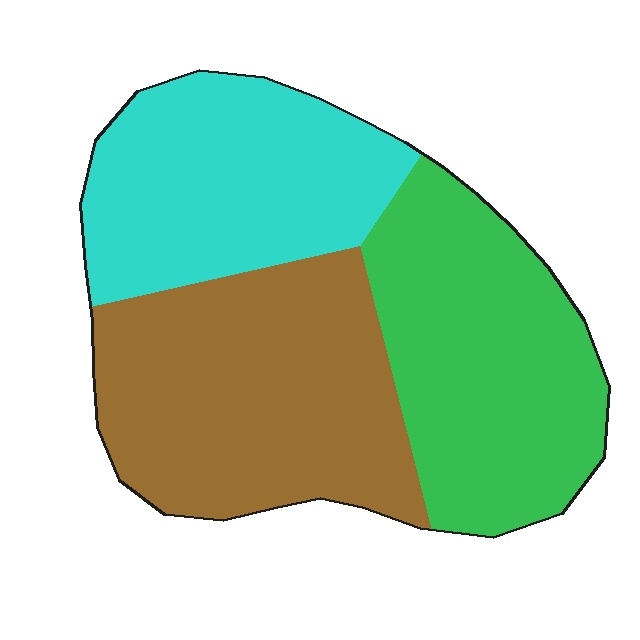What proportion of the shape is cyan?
Cyan covers around 30% of the shape.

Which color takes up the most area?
Brown, at roughly 35%.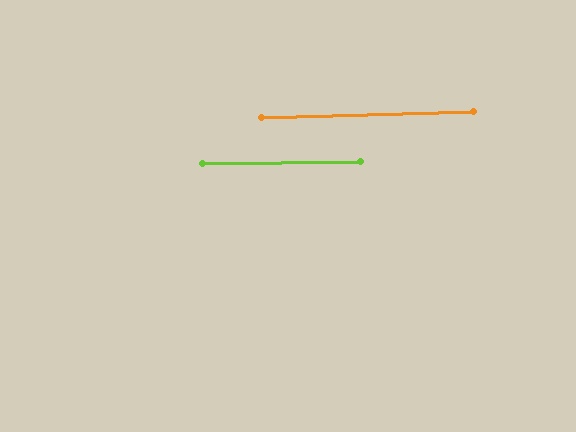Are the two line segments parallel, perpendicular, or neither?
Parallel — their directions differ by only 0.8°.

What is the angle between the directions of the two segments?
Approximately 1 degree.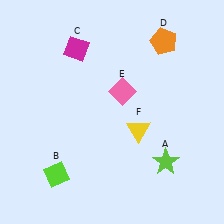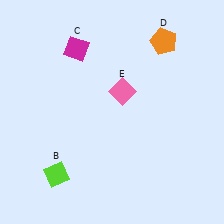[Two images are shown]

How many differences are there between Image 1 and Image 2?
There are 2 differences between the two images.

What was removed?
The lime star (A), the yellow triangle (F) were removed in Image 2.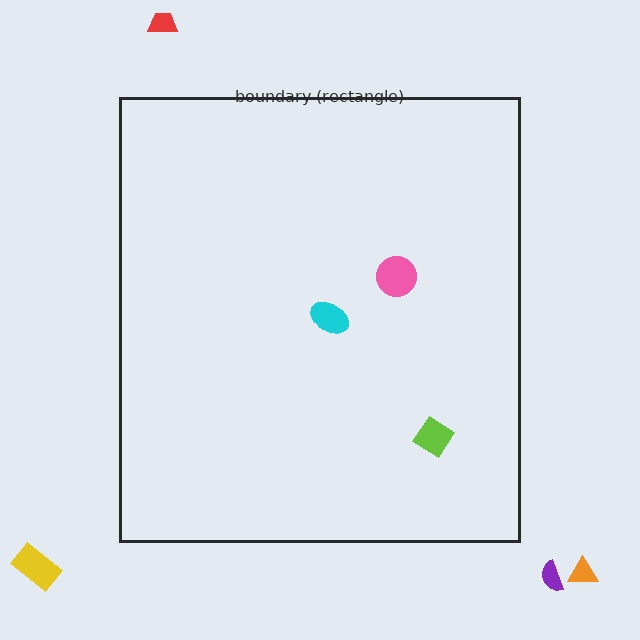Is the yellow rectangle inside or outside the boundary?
Outside.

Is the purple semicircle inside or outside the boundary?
Outside.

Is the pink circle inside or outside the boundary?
Inside.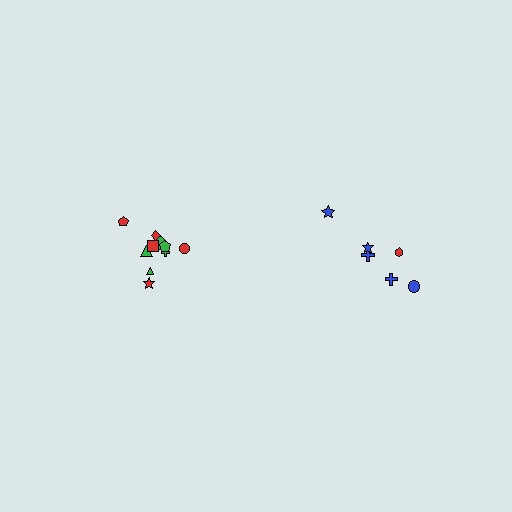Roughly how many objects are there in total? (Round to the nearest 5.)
Roughly 15 objects in total.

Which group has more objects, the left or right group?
The left group.